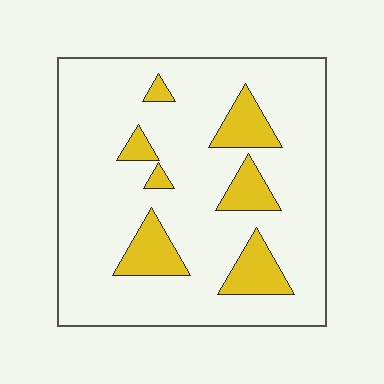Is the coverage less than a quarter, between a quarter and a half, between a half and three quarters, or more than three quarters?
Less than a quarter.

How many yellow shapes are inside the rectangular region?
7.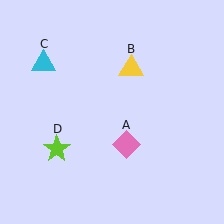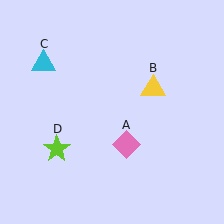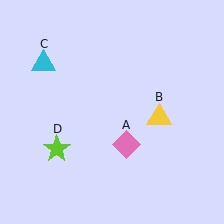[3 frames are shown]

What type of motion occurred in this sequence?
The yellow triangle (object B) rotated clockwise around the center of the scene.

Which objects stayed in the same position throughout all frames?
Pink diamond (object A) and cyan triangle (object C) and lime star (object D) remained stationary.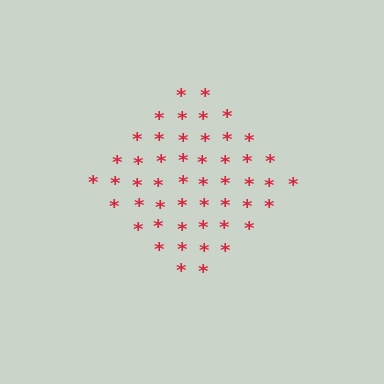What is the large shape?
The large shape is a diamond.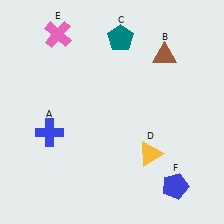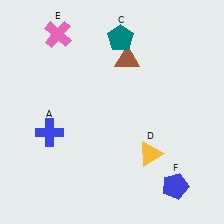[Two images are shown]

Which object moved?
The brown triangle (B) moved left.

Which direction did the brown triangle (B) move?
The brown triangle (B) moved left.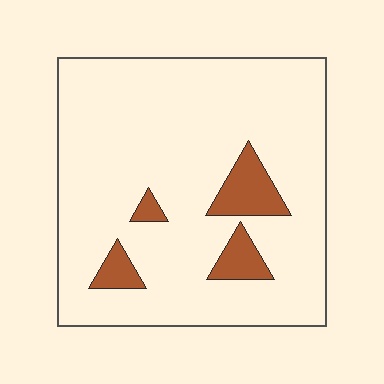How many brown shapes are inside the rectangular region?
4.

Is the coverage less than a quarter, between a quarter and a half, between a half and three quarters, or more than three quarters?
Less than a quarter.